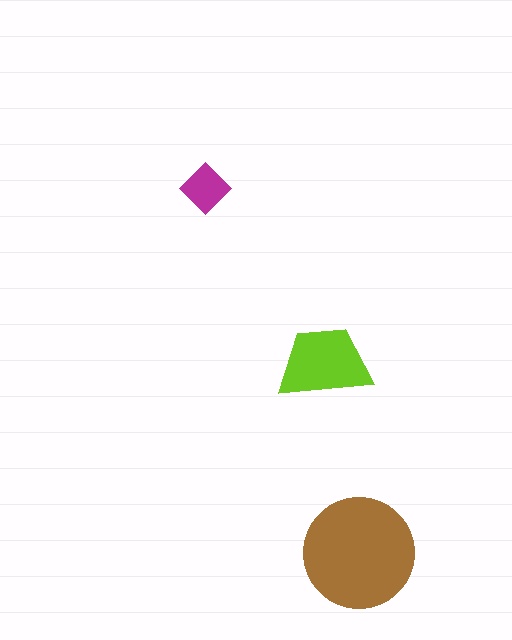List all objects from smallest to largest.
The magenta diamond, the lime trapezoid, the brown circle.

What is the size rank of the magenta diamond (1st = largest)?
3rd.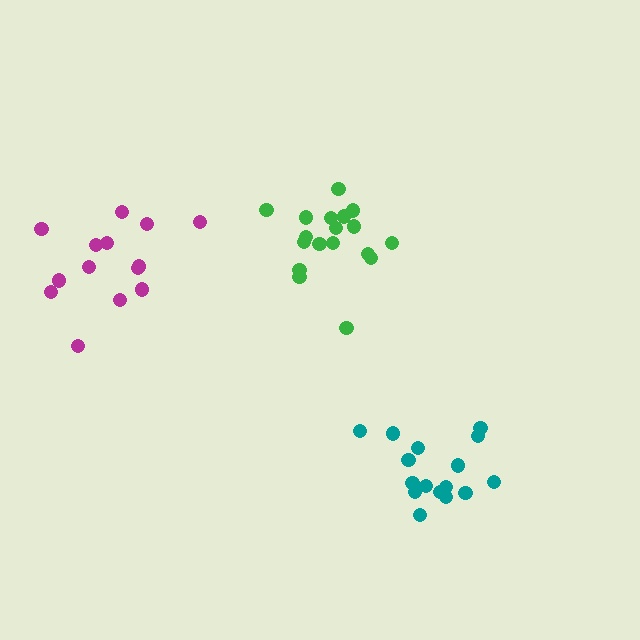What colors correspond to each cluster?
The clusters are colored: magenta, green, teal.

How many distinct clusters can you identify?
There are 3 distinct clusters.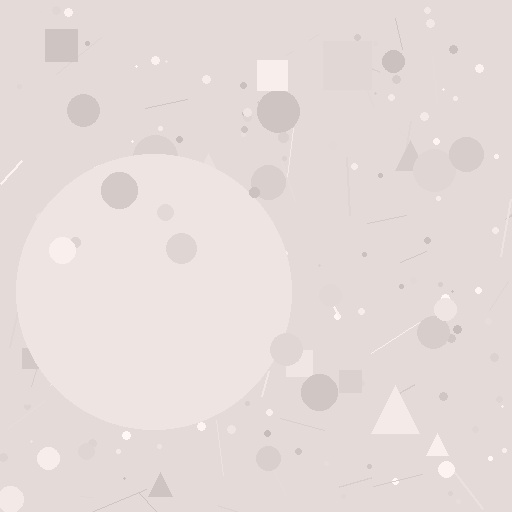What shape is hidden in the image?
A circle is hidden in the image.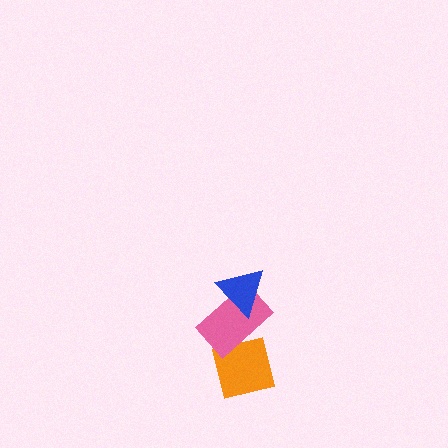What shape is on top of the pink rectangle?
The blue triangle is on top of the pink rectangle.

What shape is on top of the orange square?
The pink rectangle is on top of the orange square.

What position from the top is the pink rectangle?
The pink rectangle is 2nd from the top.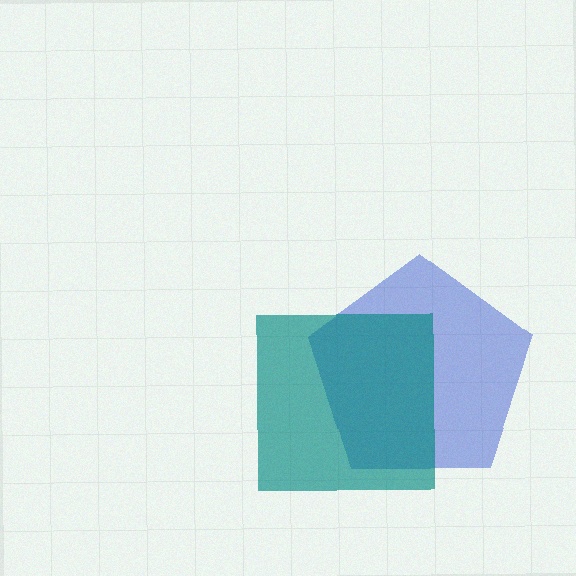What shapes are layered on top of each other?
The layered shapes are: a blue pentagon, a teal square.